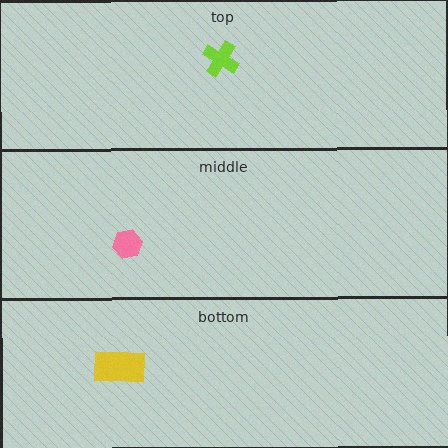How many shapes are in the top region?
1.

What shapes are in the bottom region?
The yellow rectangle.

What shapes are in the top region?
The lime cross.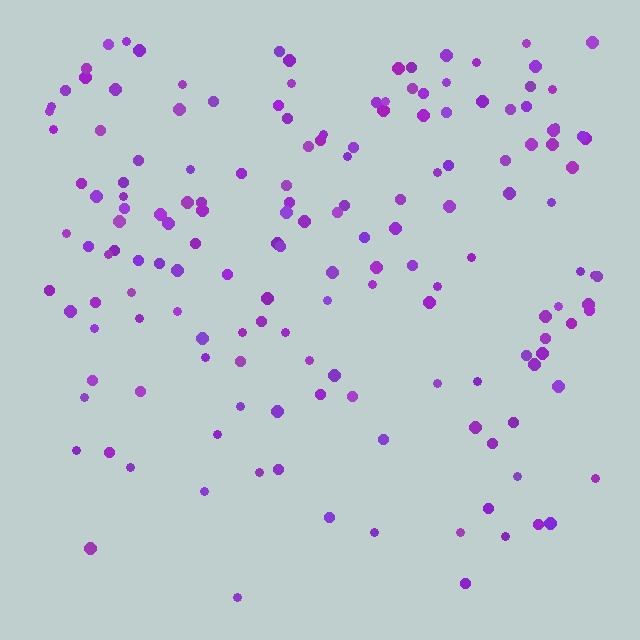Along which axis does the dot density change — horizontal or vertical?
Vertical.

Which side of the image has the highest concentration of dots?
The top.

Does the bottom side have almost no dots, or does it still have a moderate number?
Still a moderate number, just noticeably fewer than the top.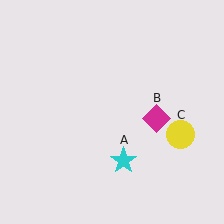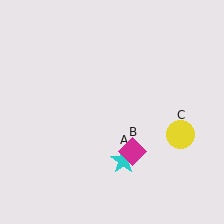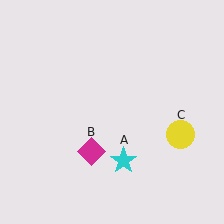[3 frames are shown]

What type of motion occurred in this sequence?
The magenta diamond (object B) rotated clockwise around the center of the scene.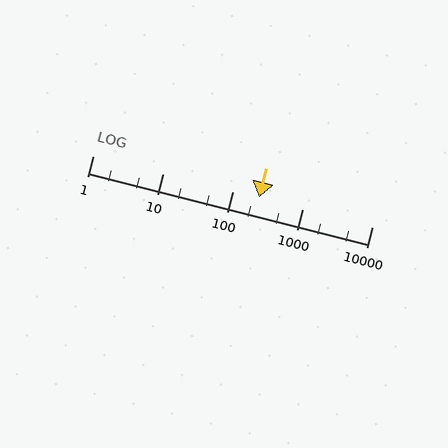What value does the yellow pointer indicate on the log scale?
The pointer indicates approximately 240.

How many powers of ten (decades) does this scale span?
The scale spans 4 decades, from 1 to 10000.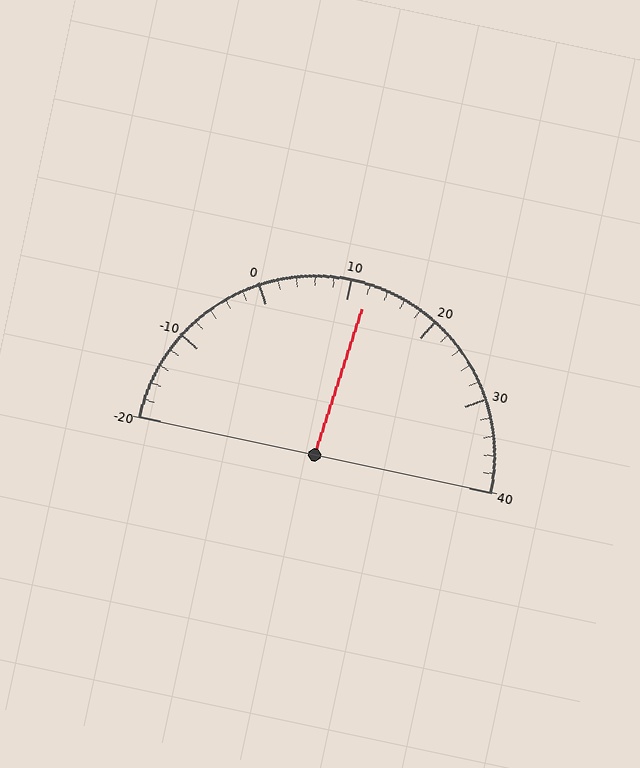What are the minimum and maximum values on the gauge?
The gauge ranges from -20 to 40.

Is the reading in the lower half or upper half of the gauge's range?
The reading is in the upper half of the range (-20 to 40).